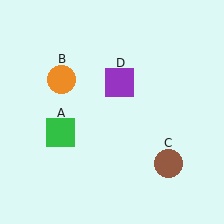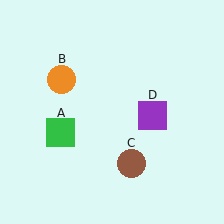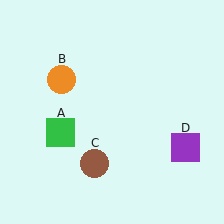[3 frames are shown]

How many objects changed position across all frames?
2 objects changed position: brown circle (object C), purple square (object D).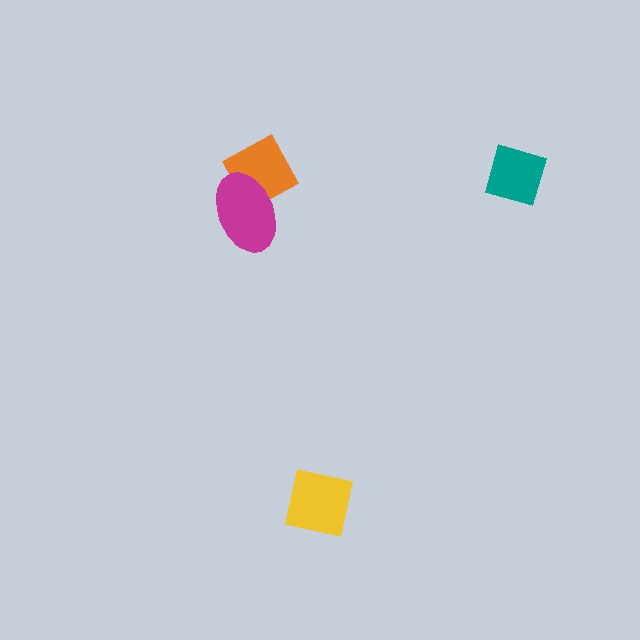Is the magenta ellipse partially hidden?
No, no other shape covers it.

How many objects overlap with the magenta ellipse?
1 object overlaps with the magenta ellipse.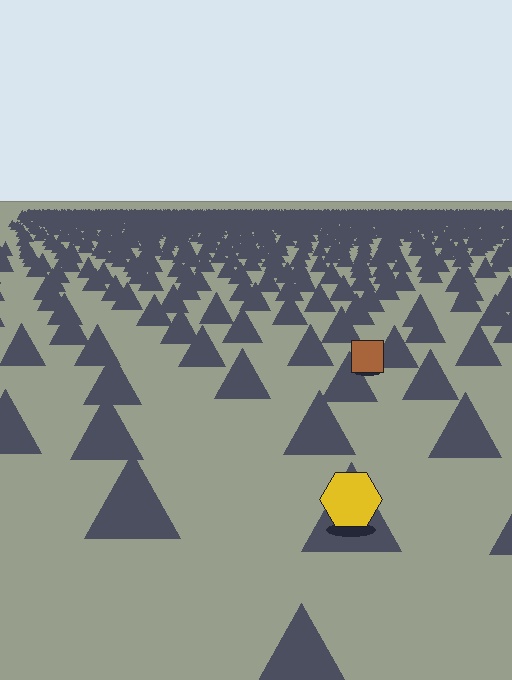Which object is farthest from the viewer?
The brown square is farthest from the viewer. It appears smaller and the ground texture around it is denser.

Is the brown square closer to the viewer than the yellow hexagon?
No. The yellow hexagon is closer — you can tell from the texture gradient: the ground texture is coarser near it.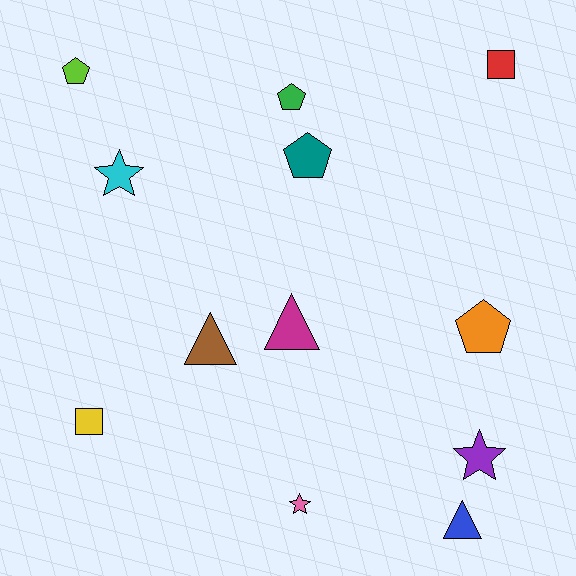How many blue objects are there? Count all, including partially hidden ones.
There is 1 blue object.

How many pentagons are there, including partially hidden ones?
There are 4 pentagons.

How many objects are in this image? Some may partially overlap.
There are 12 objects.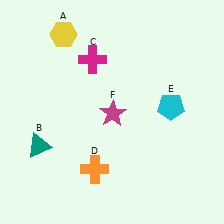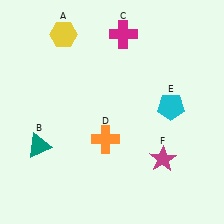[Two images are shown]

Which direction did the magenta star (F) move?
The magenta star (F) moved right.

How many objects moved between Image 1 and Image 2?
3 objects moved between the two images.